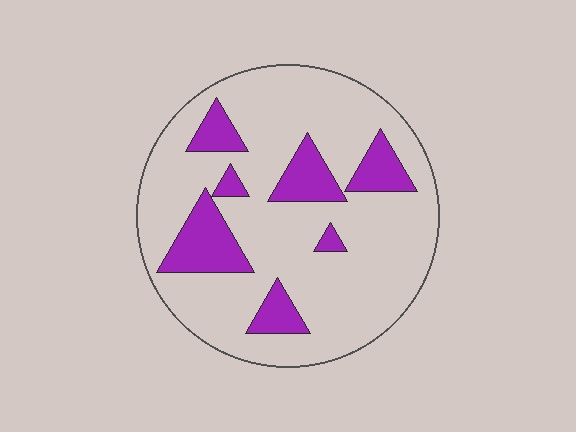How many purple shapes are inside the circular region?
7.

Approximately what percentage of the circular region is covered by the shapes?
Approximately 20%.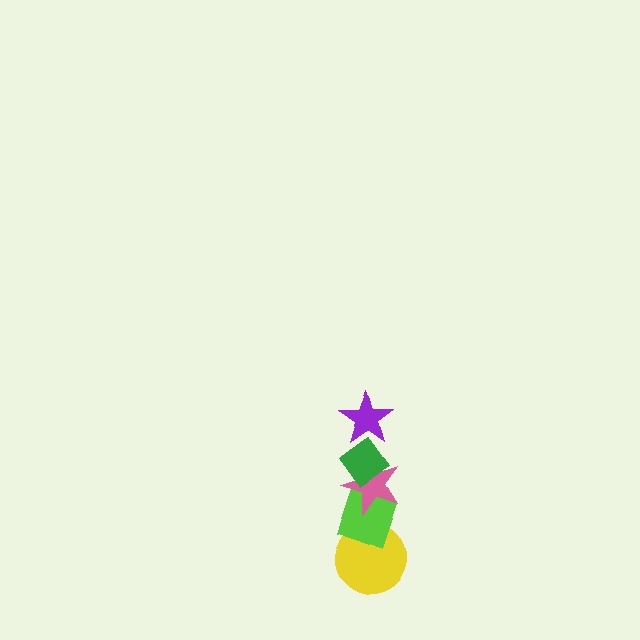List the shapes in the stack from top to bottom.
From top to bottom: the purple star, the green diamond, the pink star, the lime diamond, the yellow circle.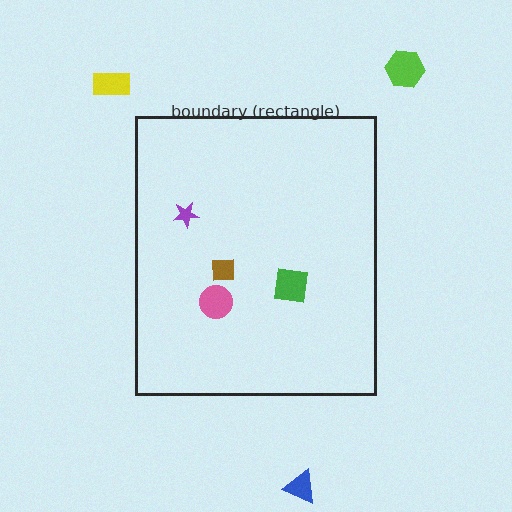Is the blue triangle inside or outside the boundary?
Outside.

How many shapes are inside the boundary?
4 inside, 3 outside.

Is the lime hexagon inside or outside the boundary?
Outside.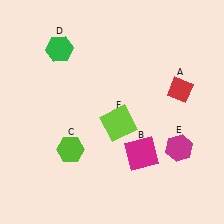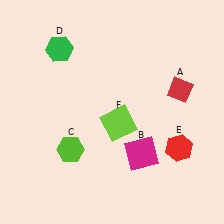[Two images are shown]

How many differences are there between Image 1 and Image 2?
There is 1 difference between the two images.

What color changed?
The hexagon (E) changed from magenta in Image 1 to red in Image 2.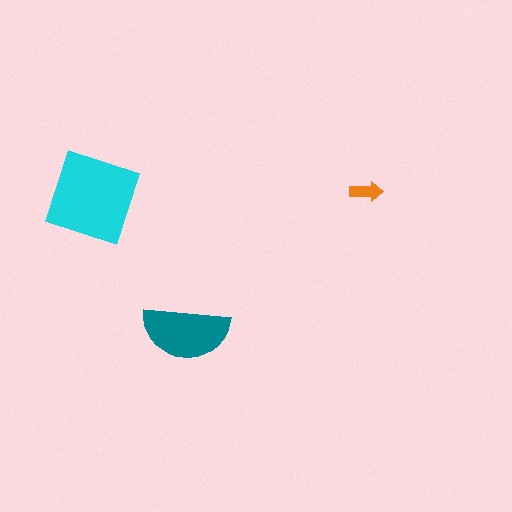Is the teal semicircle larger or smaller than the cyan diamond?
Smaller.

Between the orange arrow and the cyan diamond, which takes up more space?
The cyan diamond.